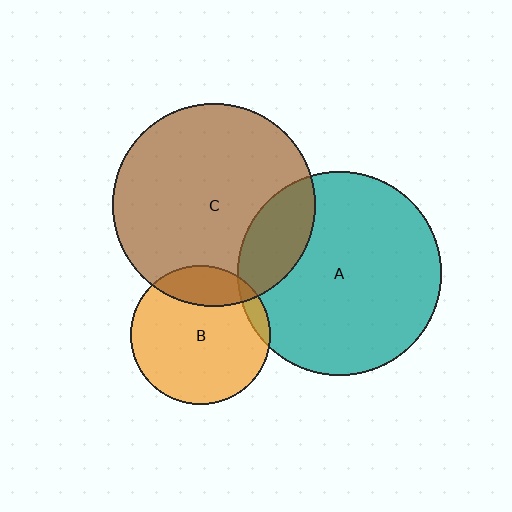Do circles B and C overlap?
Yes.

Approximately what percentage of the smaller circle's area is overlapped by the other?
Approximately 20%.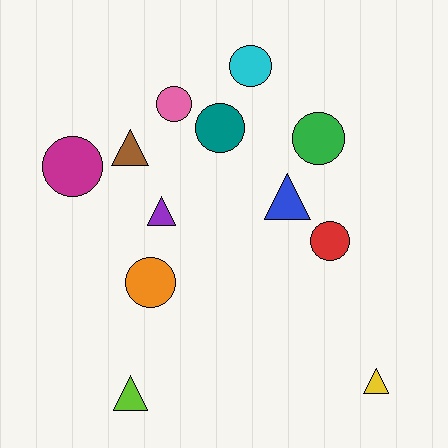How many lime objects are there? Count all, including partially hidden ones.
There is 1 lime object.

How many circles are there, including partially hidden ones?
There are 7 circles.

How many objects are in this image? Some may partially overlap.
There are 12 objects.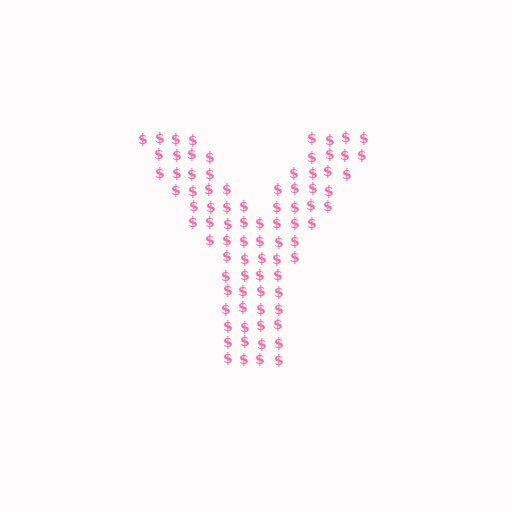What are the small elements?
The small elements are dollar signs.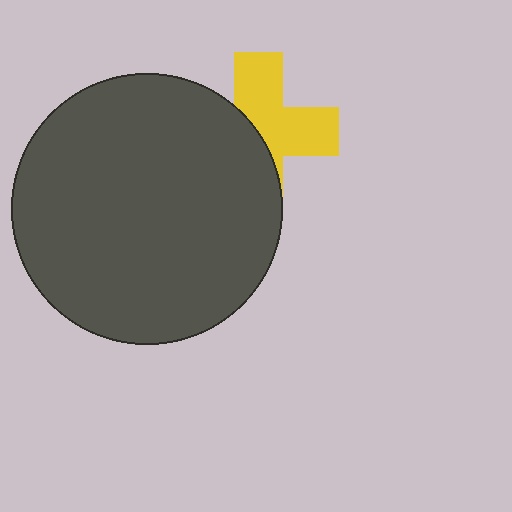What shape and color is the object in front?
The object in front is a dark gray circle.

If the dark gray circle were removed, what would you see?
You would see the complete yellow cross.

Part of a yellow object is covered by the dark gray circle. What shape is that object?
It is a cross.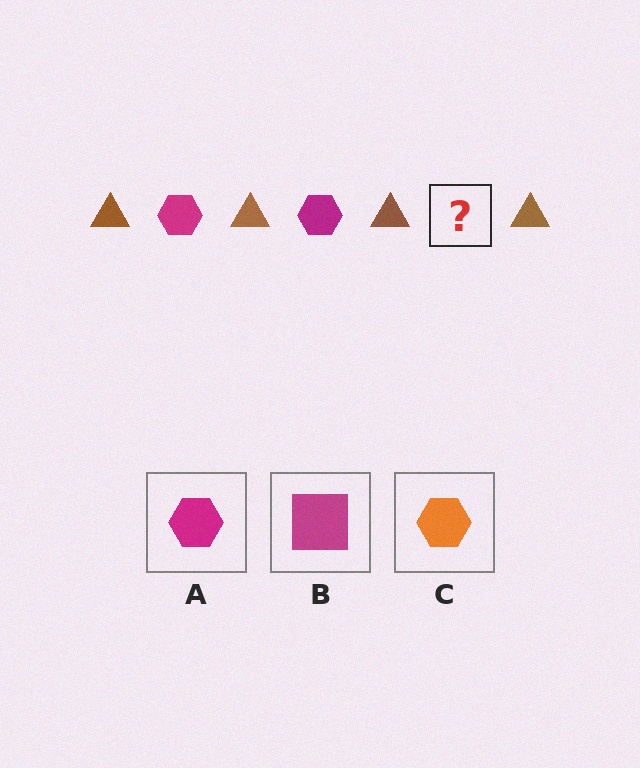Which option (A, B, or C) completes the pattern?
A.